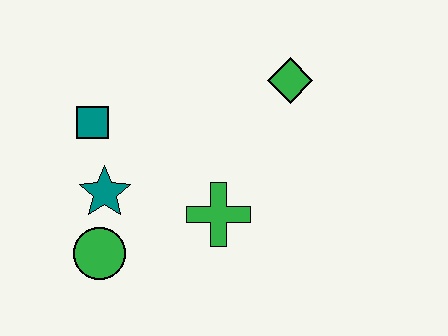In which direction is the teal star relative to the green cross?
The teal star is to the left of the green cross.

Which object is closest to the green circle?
The teal star is closest to the green circle.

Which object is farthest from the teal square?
The green diamond is farthest from the teal square.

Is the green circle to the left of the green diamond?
Yes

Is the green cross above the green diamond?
No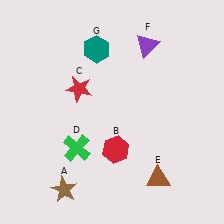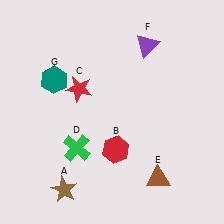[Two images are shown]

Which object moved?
The teal hexagon (G) moved left.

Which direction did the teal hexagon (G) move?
The teal hexagon (G) moved left.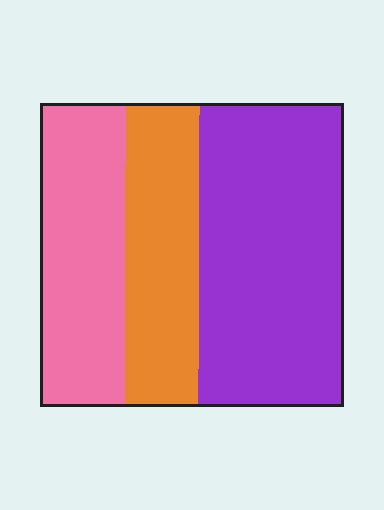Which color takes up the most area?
Purple, at roughly 50%.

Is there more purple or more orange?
Purple.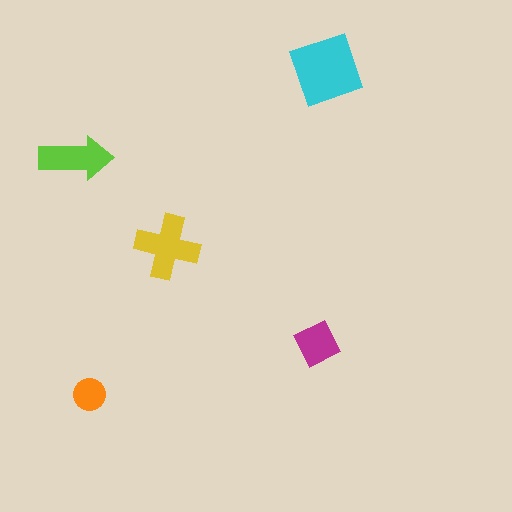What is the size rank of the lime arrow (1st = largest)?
3rd.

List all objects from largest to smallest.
The cyan square, the yellow cross, the lime arrow, the magenta diamond, the orange circle.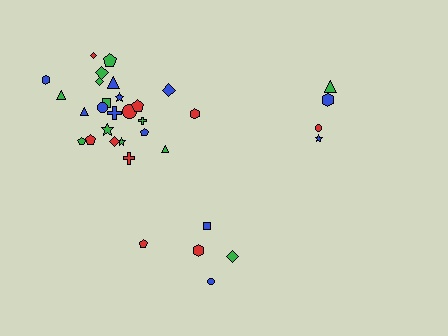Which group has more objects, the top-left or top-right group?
The top-left group.